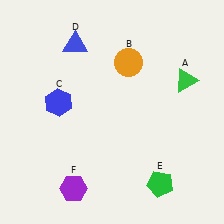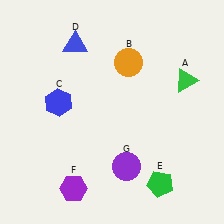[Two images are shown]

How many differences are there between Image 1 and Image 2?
There is 1 difference between the two images.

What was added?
A purple circle (G) was added in Image 2.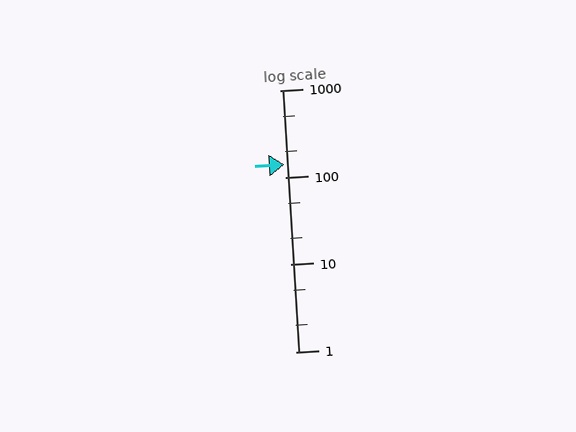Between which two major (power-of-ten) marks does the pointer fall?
The pointer is between 100 and 1000.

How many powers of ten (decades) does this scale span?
The scale spans 3 decades, from 1 to 1000.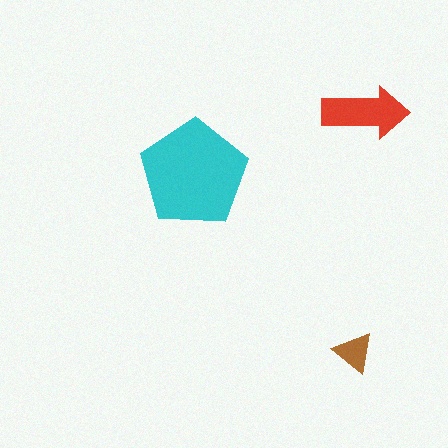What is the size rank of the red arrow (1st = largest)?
2nd.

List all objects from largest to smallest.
The cyan pentagon, the red arrow, the brown triangle.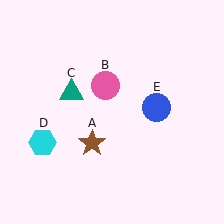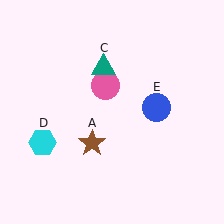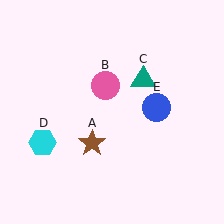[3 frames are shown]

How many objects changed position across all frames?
1 object changed position: teal triangle (object C).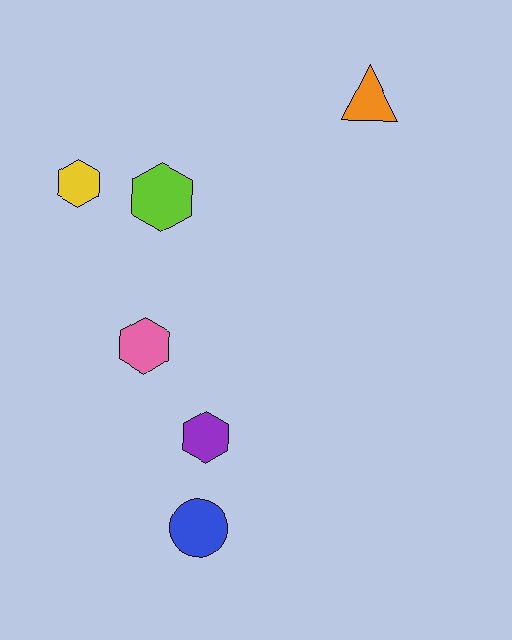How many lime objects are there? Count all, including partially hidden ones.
There is 1 lime object.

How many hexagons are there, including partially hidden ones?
There are 4 hexagons.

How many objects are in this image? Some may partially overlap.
There are 6 objects.